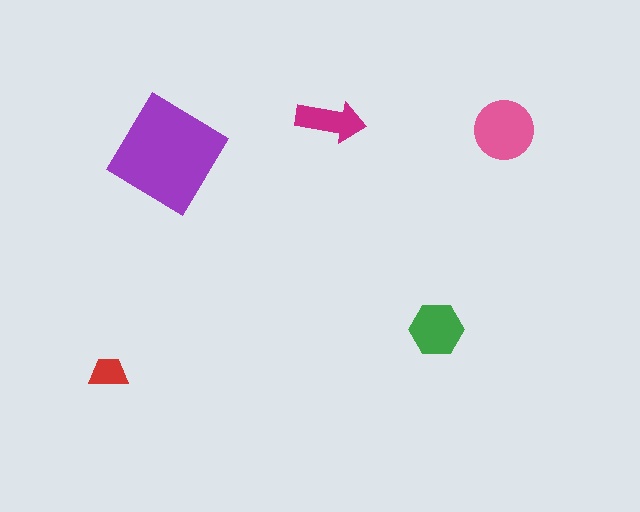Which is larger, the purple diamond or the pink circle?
The purple diamond.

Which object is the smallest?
The red trapezoid.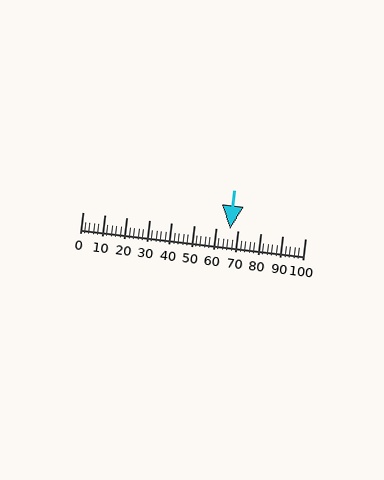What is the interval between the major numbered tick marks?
The major tick marks are spaced 10 units apart.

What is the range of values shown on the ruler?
The ruler shows values from 0 to 100.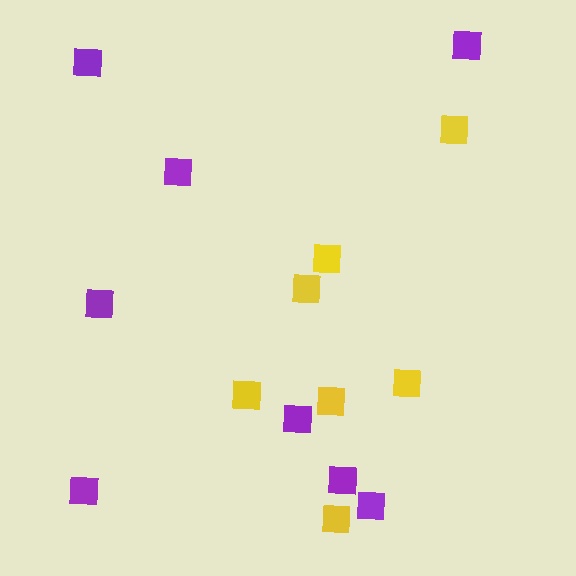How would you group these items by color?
There are 2 groups: one group of purple squares (8) and one group of yellow squares (7).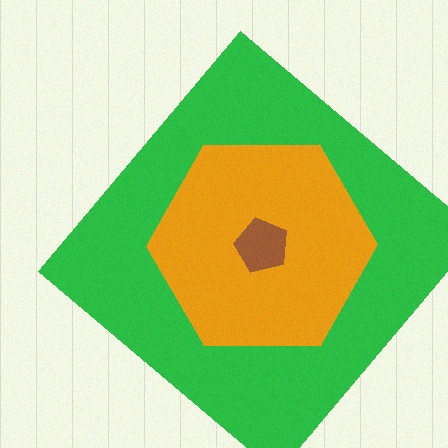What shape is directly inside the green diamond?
The orange hexagon.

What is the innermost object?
The brown pentagon.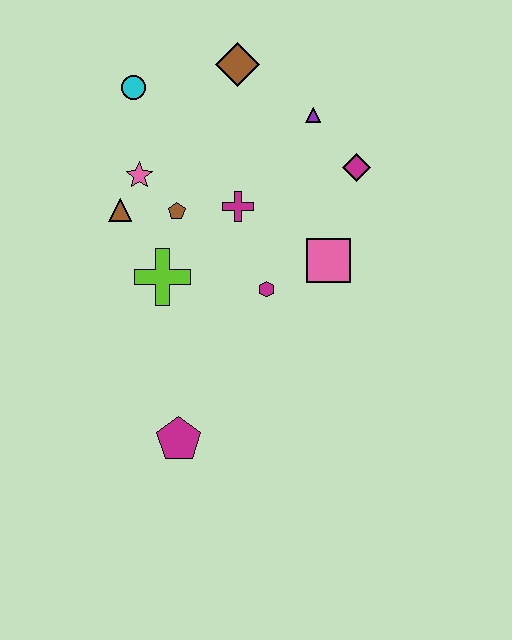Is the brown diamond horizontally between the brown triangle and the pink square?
Yes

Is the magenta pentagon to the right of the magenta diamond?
No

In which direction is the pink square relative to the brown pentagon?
The pink square is to the right of the brown pentagon.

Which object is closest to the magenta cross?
The brown pentagon is closest to the magenta cross.